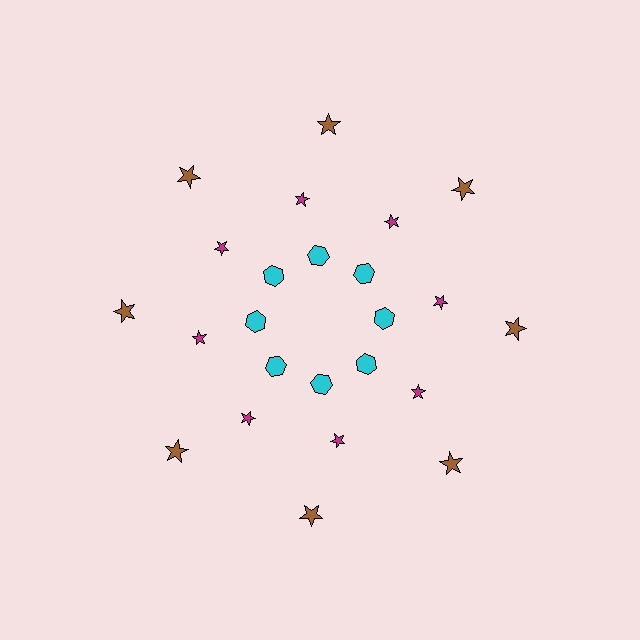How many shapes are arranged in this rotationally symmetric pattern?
There are 24 shapes, arranged in 8 groups of 3.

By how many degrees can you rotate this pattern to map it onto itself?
The pattern maps onto itself every 45 degrees of rotation.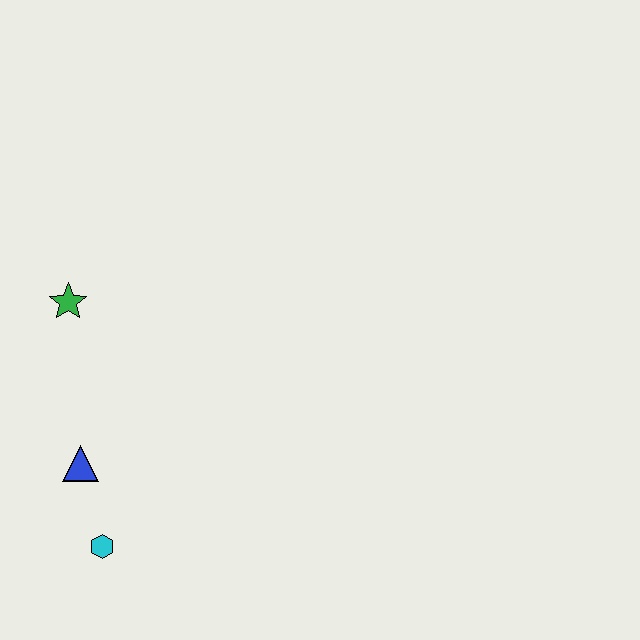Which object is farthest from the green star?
The cyan hexagon is farthest from the green star.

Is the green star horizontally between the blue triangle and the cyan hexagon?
No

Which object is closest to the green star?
The blue triangle is closest to the green star.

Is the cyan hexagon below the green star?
Yes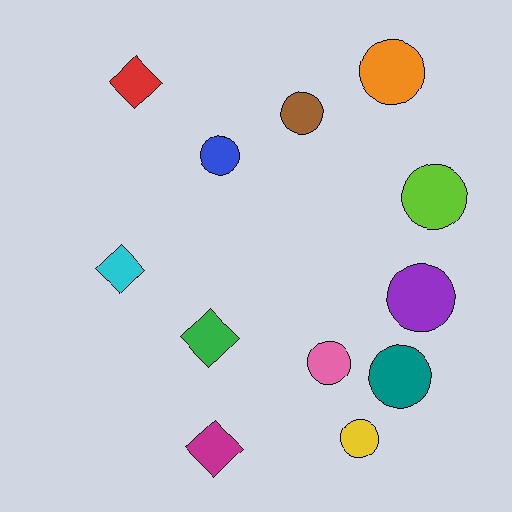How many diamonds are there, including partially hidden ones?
There are 4 diamonds.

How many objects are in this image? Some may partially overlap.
There are 12 objects.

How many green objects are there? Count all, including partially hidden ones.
There is 1 green object.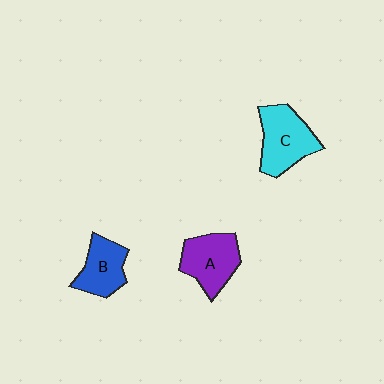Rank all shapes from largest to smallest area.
From largest to smallest: C (cyan), A (purple), B (blue).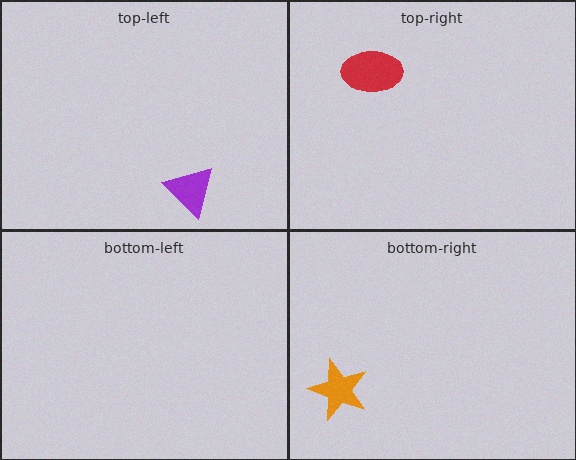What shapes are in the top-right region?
The red ellipse.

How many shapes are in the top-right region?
1.